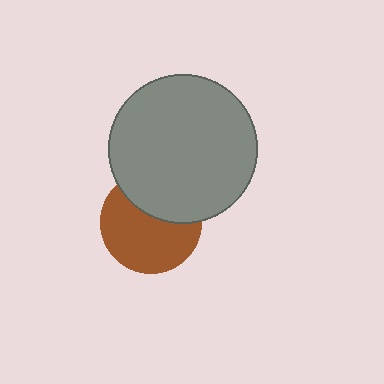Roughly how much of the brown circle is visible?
About half of it is visible (roughly 63%).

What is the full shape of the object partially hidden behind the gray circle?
The partially hidden object is a brown circle.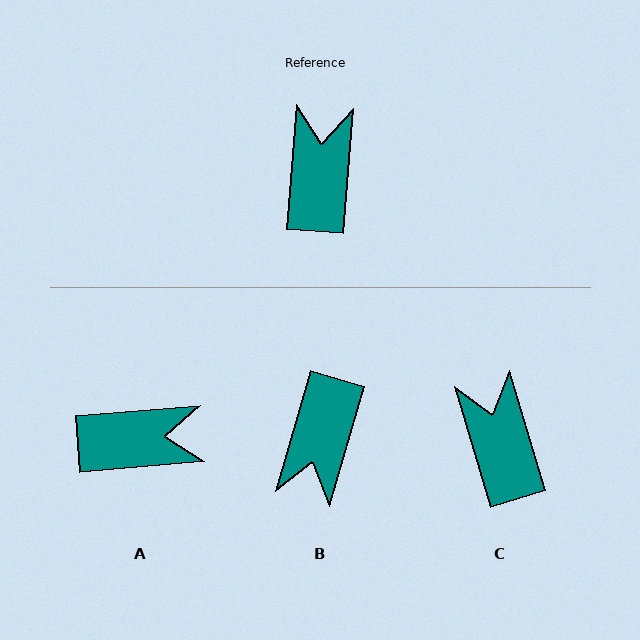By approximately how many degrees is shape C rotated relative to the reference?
Approximately 21 degrees counter-clockwise.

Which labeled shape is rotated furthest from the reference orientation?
B, about 168 degrees away.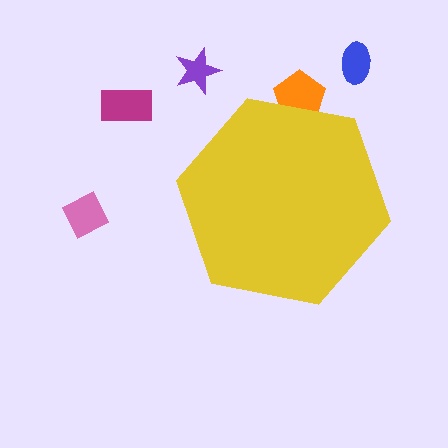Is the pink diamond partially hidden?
No, the pink diamond is fully visible.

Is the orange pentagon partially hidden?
Yes, the orange pentagon is partially hidden behind the yellow hexagon.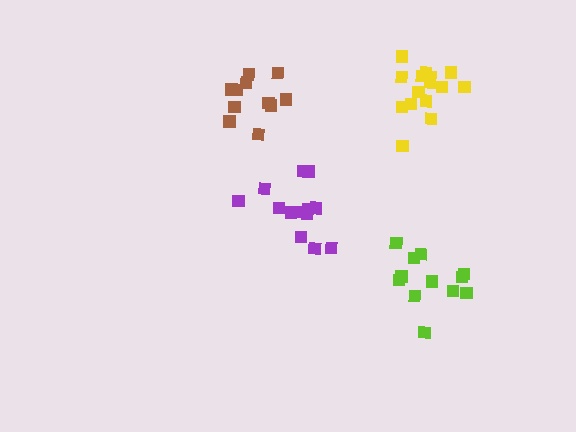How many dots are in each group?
Group 1: 13 dots, Group 2: 12 dots, Group 3: 15 dots, Group 4: 11 dots (51 total).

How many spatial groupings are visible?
There are 4 spatial groupings.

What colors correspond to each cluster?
The clusters are colored: purple, lime, yellow, brown.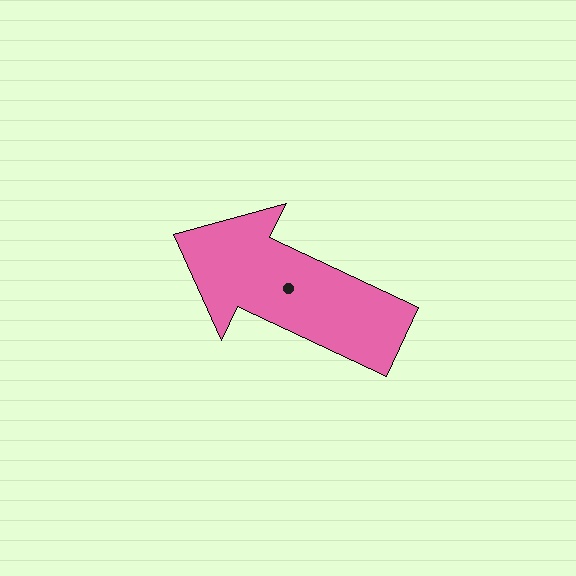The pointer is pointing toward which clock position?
Roughly 10 o'clock.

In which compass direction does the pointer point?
Northwest.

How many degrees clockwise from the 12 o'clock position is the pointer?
Approximately 295 degrees.